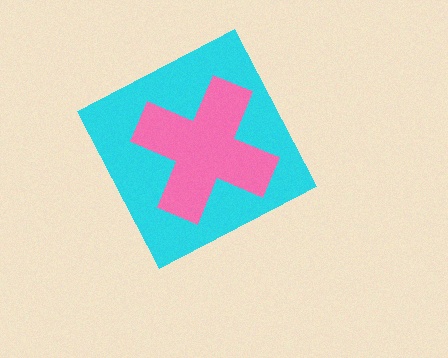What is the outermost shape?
The cyan diamond.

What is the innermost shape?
The pink cross.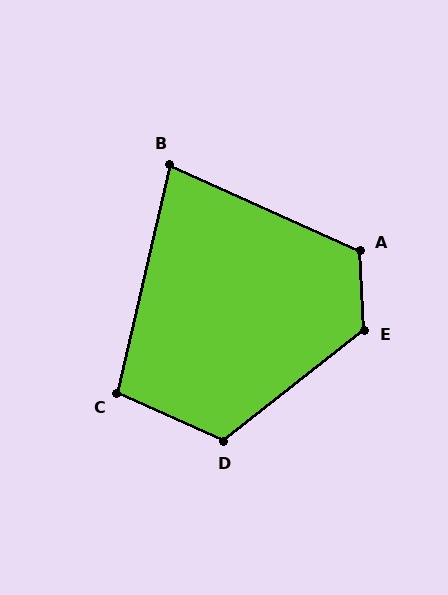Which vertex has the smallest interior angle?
B, at approximately 79 degrees.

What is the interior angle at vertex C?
Approximately 101 degrees (obtuse).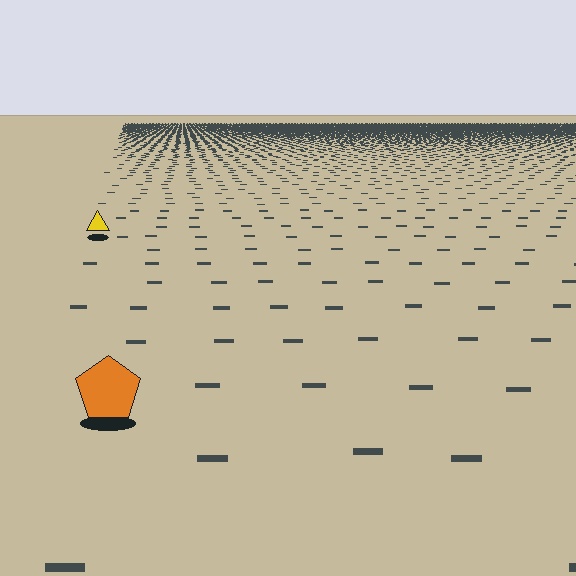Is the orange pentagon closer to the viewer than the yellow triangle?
Yes. The orange pentagon is closer — you can tell from the texture gradient: the ground texture is coarser near it.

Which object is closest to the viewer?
The orange pentagon is closest. The texture marks near it are larger and more spread out.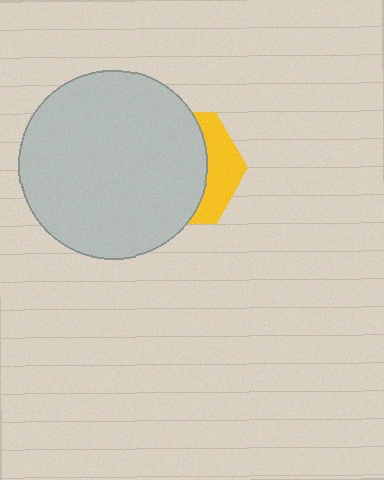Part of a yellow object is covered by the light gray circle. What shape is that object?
It is a hexagon.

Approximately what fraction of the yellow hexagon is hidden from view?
Roughly 69% of the yellow hexagon is hidden behind the light gray circle.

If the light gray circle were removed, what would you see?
You would see the complete yellow hexagon.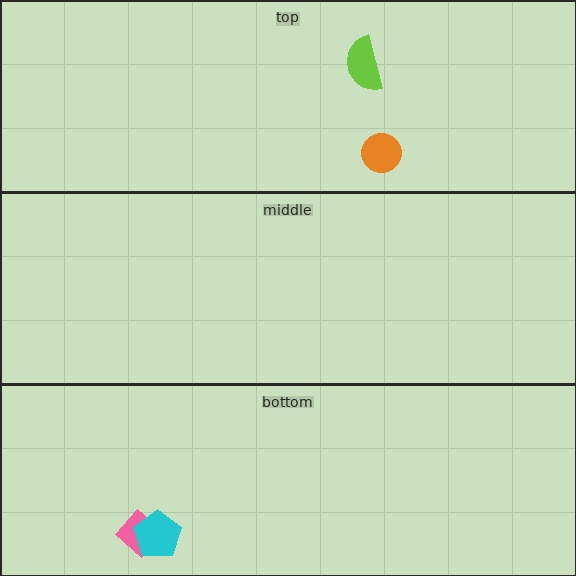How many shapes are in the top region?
2.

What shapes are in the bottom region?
The pink diamond, the cyan pentagon.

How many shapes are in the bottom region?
2.